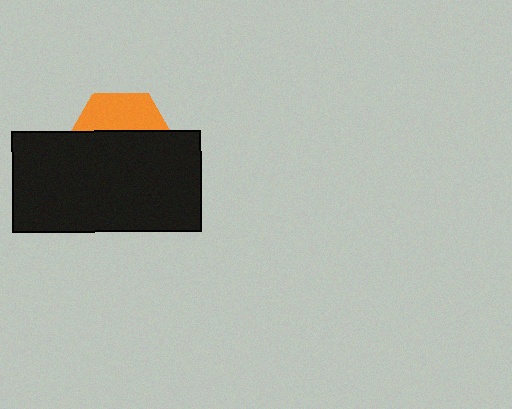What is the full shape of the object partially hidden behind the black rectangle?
The partially hidden object is an orange hexagon.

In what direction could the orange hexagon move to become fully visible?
The orange hexagon could move up. That would shift it out from behind the black rectangle entirely.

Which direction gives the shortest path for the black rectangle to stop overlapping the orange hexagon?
Moving down gives the shortest separation.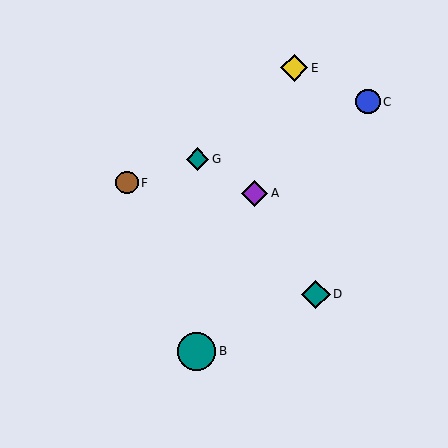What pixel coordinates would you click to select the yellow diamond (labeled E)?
Click at (294, 68) to select the yellow diamond E.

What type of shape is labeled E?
Shape E is a yellow diamond.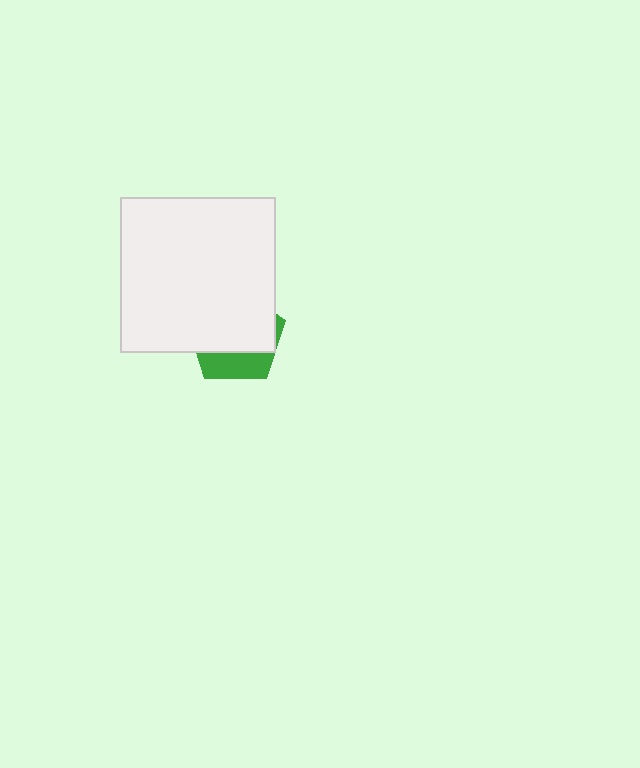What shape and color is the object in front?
The object in front is a white square.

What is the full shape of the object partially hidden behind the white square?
The partially hidden object is a green pentagon.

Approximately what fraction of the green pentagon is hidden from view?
Roughly 69% of the green pentagon is hidden behind the white square.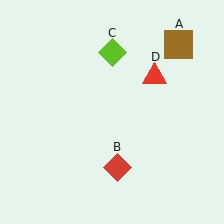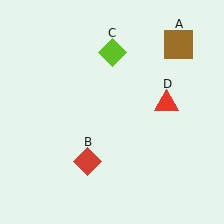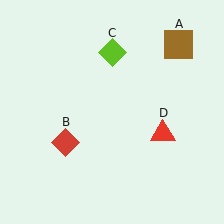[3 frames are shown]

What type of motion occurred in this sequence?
The red diamond (object B), red triangle (object D) rotated clockwise around the center of the scene.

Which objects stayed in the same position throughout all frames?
Brown square (object A) and lime diamond (object C) remained stationary.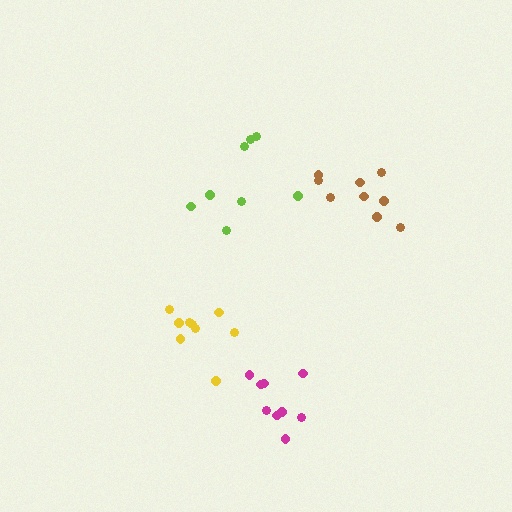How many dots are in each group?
Group 1: 9 dots, Group 2: 9 dots, Group 3: 8 dots, Group 4: 9 dots (35 total).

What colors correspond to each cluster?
The clusters are colored: brown, magenta, lime, yellow.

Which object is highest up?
The lime cluster is topmost.